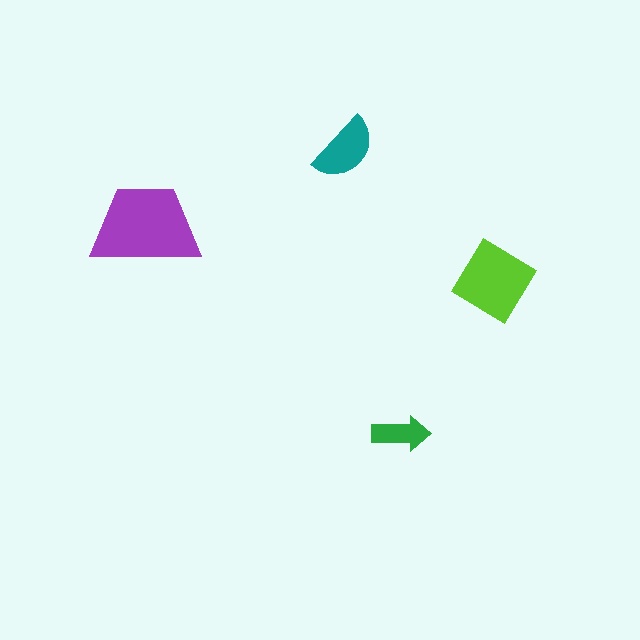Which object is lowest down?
The green arrow is bottommost.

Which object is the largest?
The purple trapezoid.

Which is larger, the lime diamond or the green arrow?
The lime diamond.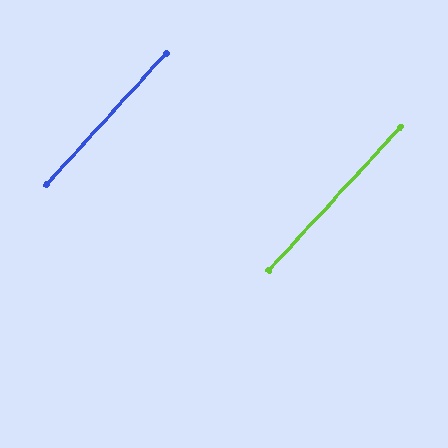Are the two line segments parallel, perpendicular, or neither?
Parallel — their directions differ by only 0.3°.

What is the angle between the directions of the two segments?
Approximately 0 degrees.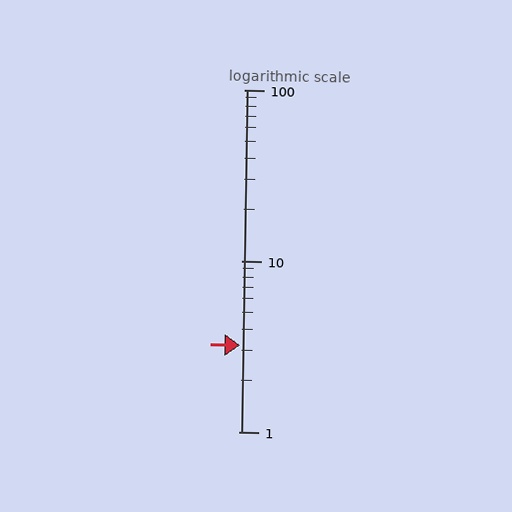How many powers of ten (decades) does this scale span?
The scale spans 2 decades, from 1 to 100.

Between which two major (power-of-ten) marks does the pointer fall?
The pointer is between 1 and 10.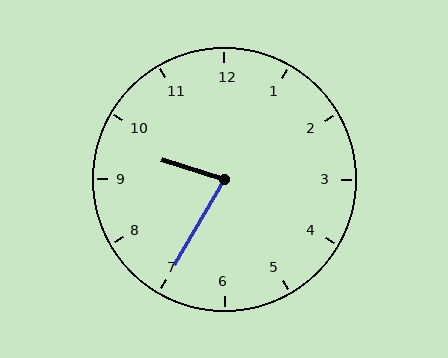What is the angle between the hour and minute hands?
Approximately 78 degrees.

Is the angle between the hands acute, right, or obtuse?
It is acute.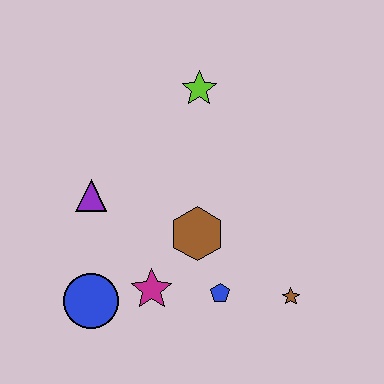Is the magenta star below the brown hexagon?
Yes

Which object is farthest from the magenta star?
The lime star is farthest from the magenta star.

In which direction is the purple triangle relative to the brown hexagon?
The purple triangle is to the left of the brown hexagon.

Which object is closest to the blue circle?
The magenta star is closest to the blue circle.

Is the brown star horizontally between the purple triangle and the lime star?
No